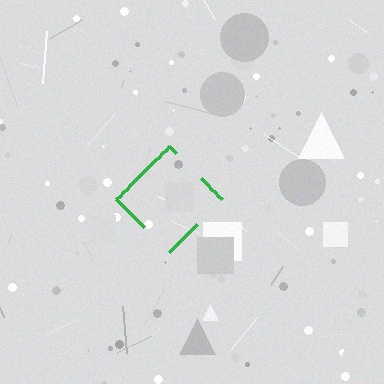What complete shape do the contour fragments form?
The contour fragments form a diamond.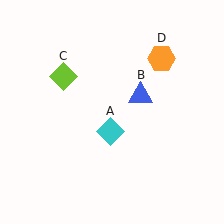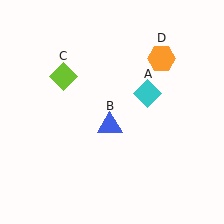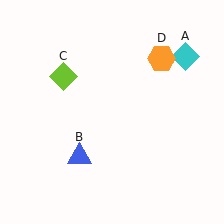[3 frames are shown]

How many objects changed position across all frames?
2 objects changed position: cyan diamond (object A), blue triangle (object B).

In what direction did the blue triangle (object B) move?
The blue triangle (object B) moved down and to the left.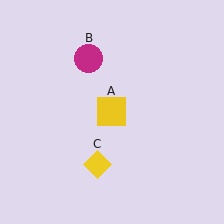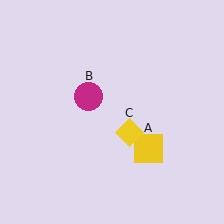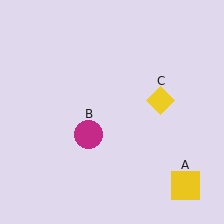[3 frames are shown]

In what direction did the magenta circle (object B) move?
The magenta circle (object B) moved down.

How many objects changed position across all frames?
3 objects changed position: yellow square (object A), magenta circle (object B), yellow diamond (object C).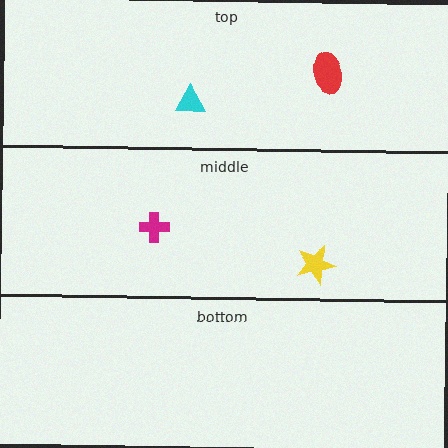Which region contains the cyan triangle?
The top region.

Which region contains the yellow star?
The middle region.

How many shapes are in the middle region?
2.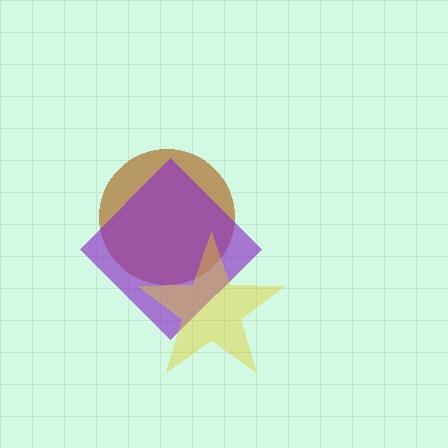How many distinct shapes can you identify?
There are 3 distinct shapes: a brown circle, a purple diamond, a yellow star.